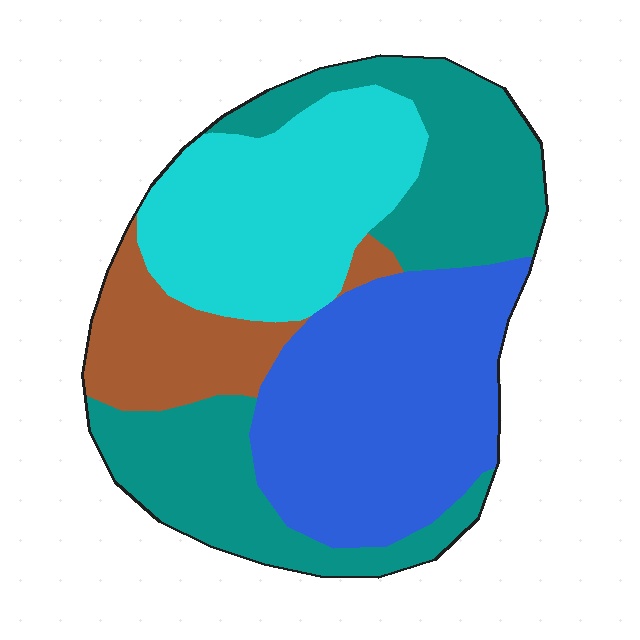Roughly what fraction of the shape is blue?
Blue covers about 30% of the shape.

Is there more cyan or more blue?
Blue.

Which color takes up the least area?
Brown, at roughly 10%.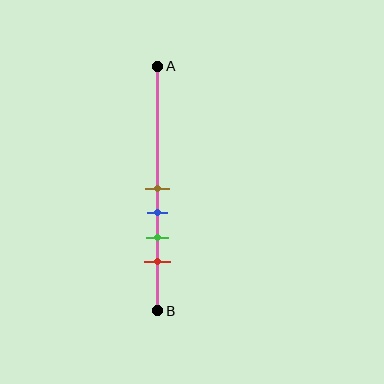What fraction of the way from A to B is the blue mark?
The blue mark is approximately 60% (0.6) of the way from A to B.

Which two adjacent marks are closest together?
The brown and blue marks are the closest adjacent pair.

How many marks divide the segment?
There are 4 marks dividing the segment.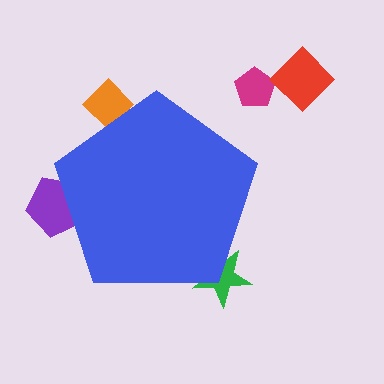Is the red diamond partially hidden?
No, the red diamond is fully visible.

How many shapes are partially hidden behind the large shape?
3 shapes are partially hidden.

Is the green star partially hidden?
Yes, the green star is partially hidden behind the blue pentagon.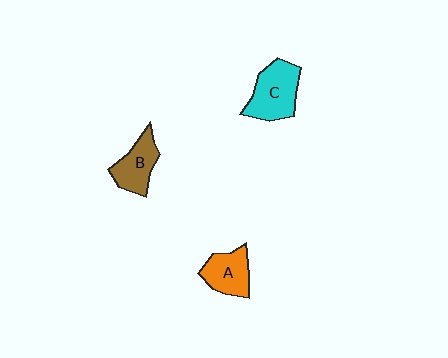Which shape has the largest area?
Shape C (cyan).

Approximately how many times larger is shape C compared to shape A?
Approximately 1.3 times.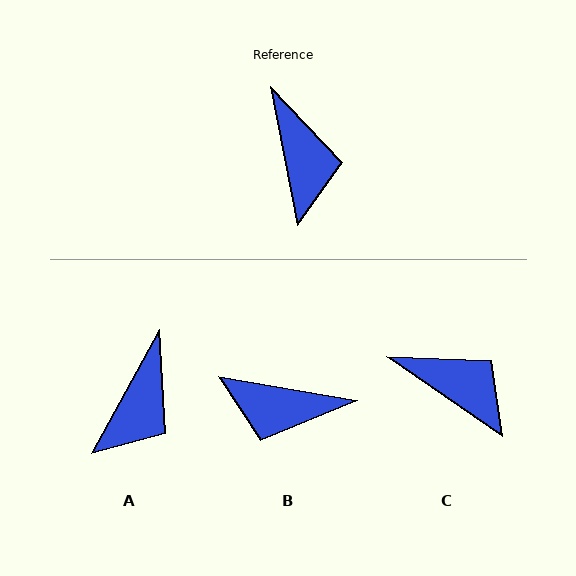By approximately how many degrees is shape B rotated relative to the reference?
Approximately 111 degrees clockwise.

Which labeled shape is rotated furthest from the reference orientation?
B, about 111 degrees away.